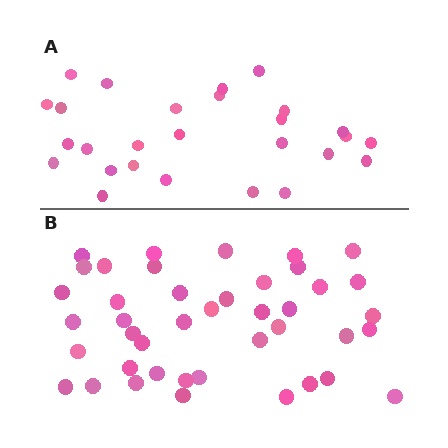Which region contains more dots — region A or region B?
Region B (the bottom region) has more dots.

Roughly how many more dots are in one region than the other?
Region B has approximately 15 more dots than region A.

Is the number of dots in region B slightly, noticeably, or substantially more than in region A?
Region B has substantially more. The ratio is roughly 1.6 to 1.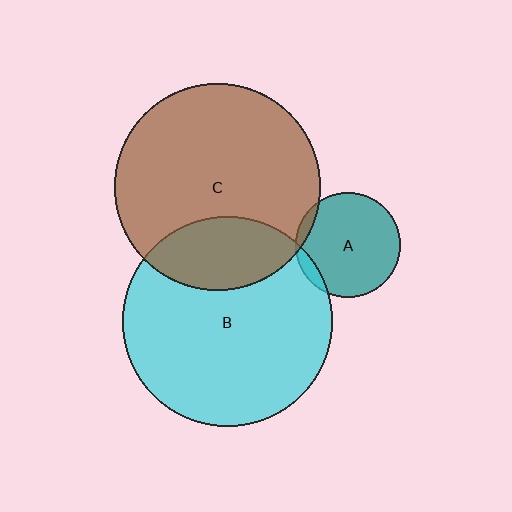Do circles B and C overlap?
Yes.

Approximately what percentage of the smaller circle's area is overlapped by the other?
Approximately 25%.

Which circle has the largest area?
Circle B (cyan).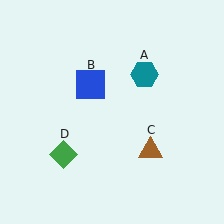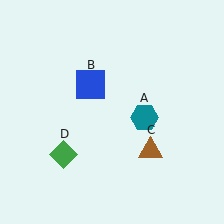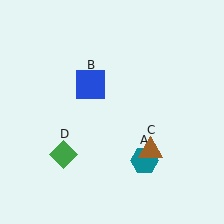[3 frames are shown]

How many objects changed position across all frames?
1 object changed position: teal hexagon (object A).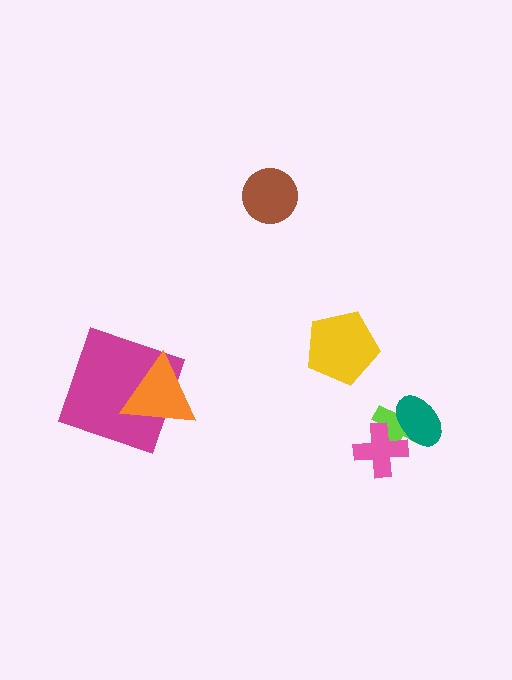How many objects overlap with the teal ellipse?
2 objects overlap with the teal ellipse.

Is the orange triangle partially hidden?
No, no other shape covers it.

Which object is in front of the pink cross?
The teal ellipse is in front of the pink cross.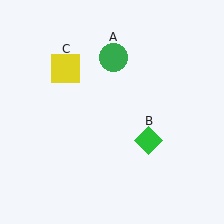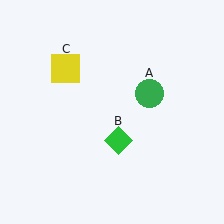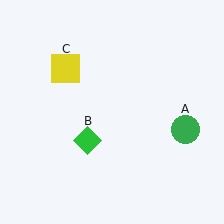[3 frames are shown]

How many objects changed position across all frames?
2 objects changed position: green circle (object A), green diamond (object B).